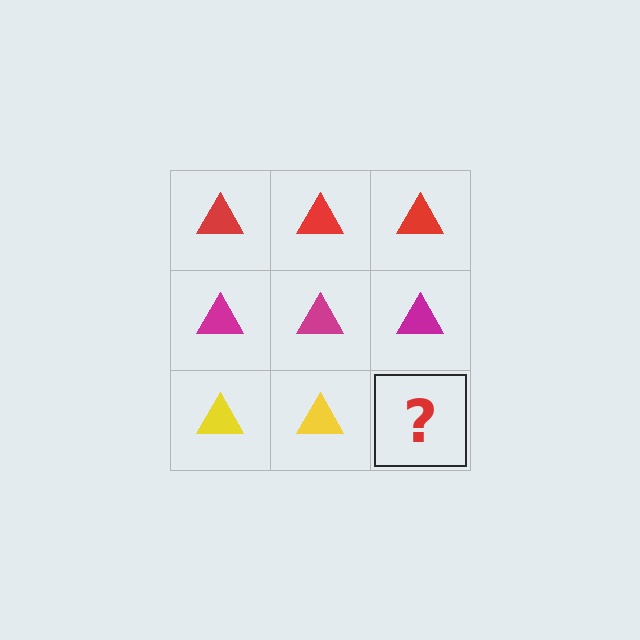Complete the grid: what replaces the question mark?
The question mark should be replaced with a yellow triangle.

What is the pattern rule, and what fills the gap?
The rule is that each row has a consistent color. The gap should be filled with a yellow triangle.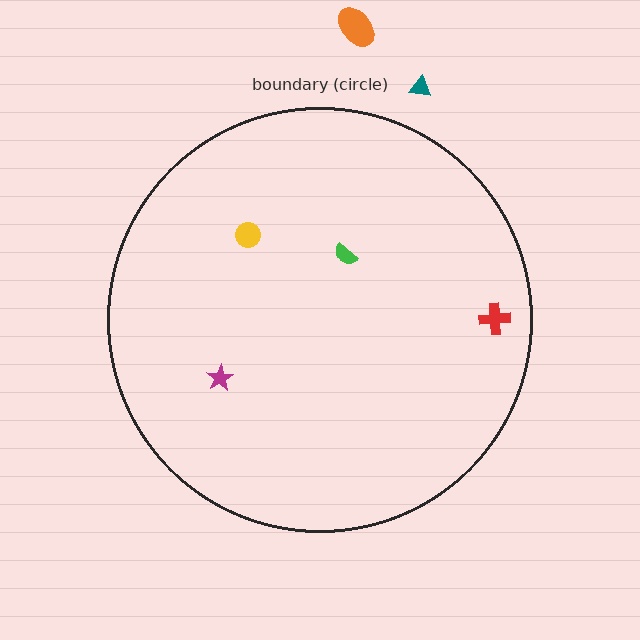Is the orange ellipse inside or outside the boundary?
Outside.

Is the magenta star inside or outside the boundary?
Inside.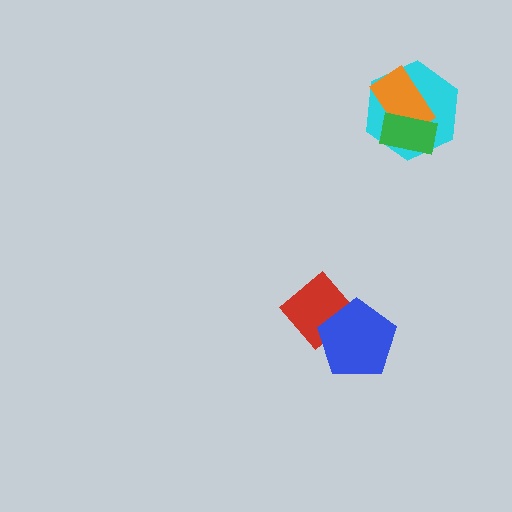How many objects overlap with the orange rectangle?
2 objects overlap with the orange rectangle.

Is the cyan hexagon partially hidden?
Yes, it is partially covered by another shape.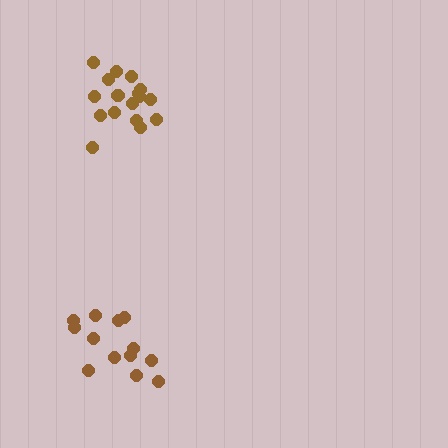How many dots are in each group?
Group 1: 13 dots, Group 2: 19 dots (32 total).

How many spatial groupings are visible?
There are 2 spatial groupings.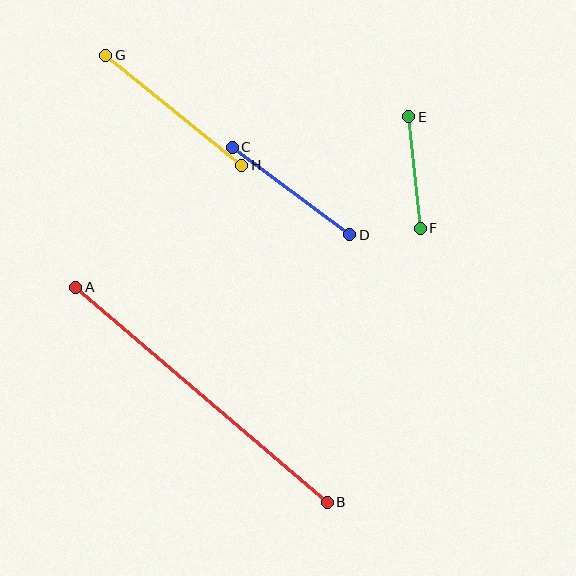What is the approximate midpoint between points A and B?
The midpoint is at approximately (202, 395) pixels.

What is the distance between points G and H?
The distance is approximately 175 pixels.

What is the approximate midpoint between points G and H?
The midpoint is at approximately (174, 110) pixels.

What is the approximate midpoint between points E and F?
The midpoint is at approximately (415, 173) pixels.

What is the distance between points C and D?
The distance is approximately 147 pixels.